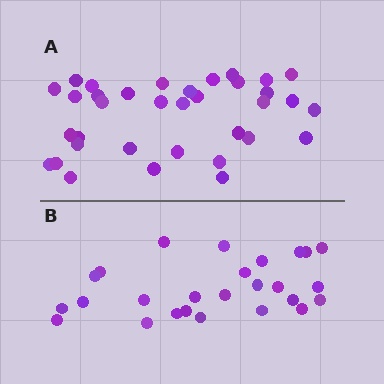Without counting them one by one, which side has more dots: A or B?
Region A (the top region) has more dots.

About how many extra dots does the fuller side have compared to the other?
Region A has roughly 8 or so more dots than region B.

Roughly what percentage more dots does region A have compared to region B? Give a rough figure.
About 35% more.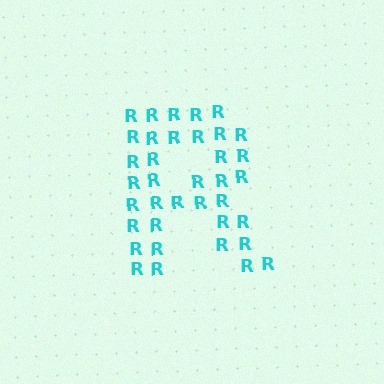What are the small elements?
The small elements are letter R's.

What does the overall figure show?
The overall figure shows the letter R.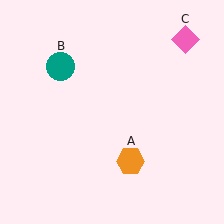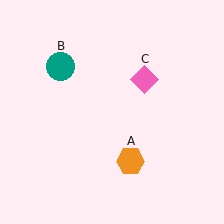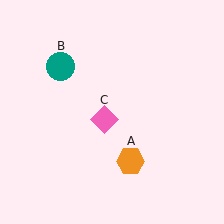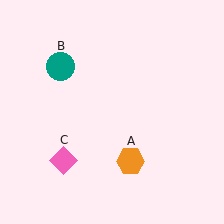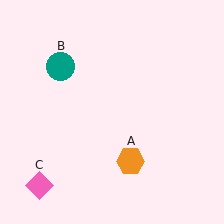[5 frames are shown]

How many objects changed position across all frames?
1 object changed position: pink diamond (object C).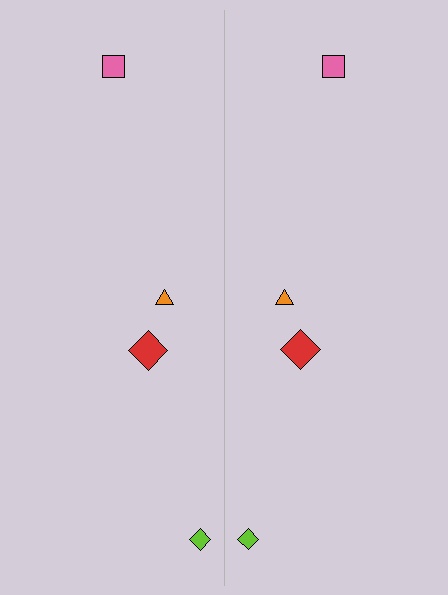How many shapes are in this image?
There are 8 shapes in this image.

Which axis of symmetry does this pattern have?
The pattern has a vertical axis of symmetry running through the center of the image.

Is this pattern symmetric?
Yes, this pattern has bilateral (reflection) symmetry.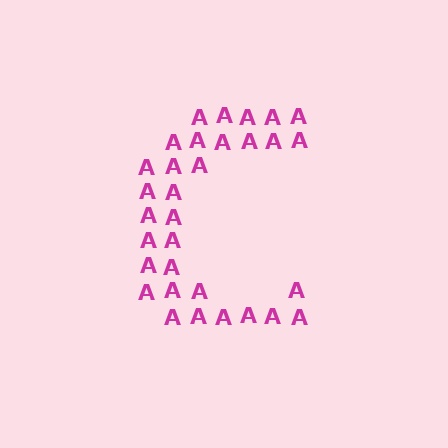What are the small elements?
The small elements are letter A's.